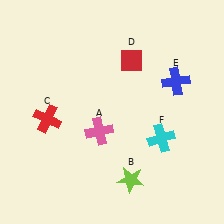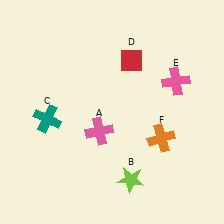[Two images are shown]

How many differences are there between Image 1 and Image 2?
There are 3 differences between the two images.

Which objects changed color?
C changed from red to teal. E changed from blue to pink. F changed from cyan to orange.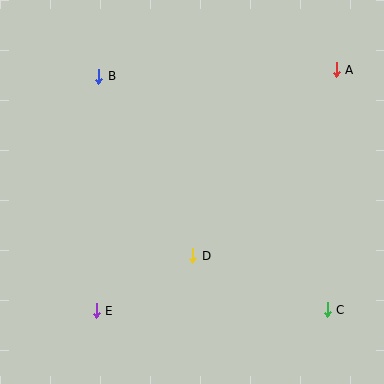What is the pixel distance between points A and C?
The distance between A and C is 240 pixels.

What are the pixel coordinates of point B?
Point B is at (99, 76).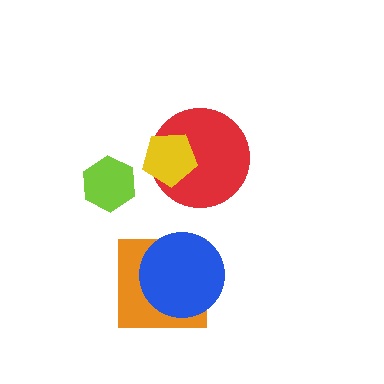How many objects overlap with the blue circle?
1 object overlaps with the blue circle.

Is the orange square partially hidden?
Yes, it is partially covered by another shape.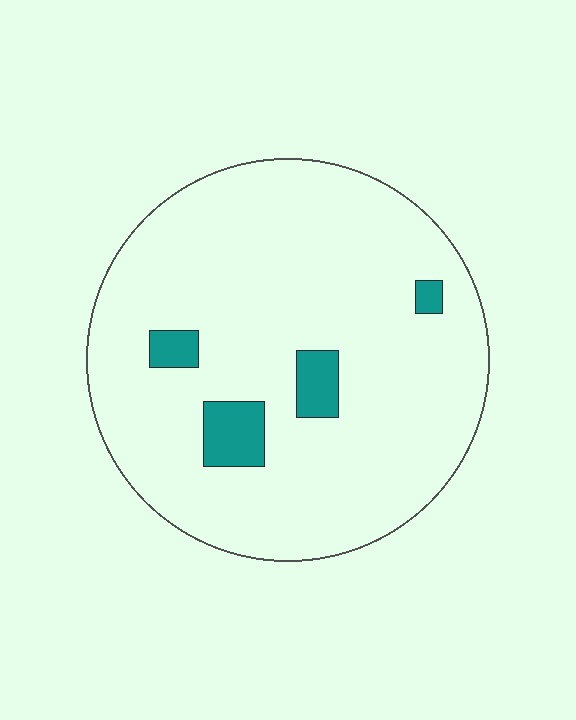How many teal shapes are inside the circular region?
4.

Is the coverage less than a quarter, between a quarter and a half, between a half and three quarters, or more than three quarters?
Less than a quarter.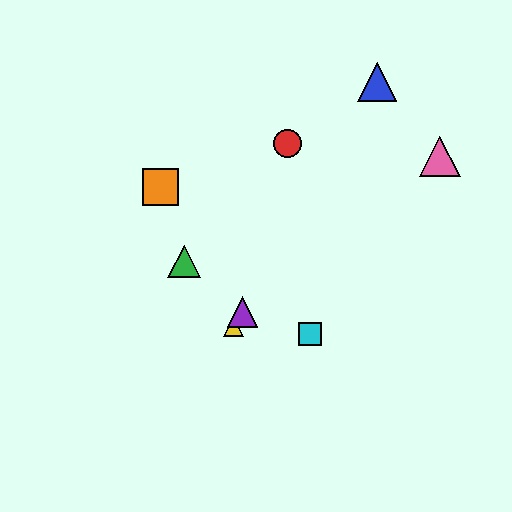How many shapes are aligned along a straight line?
3 shapes (the blue triangle, the yellow triangle, the purple triangle) are aligned along a straight line.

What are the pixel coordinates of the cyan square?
The cyan square is at (310, 334).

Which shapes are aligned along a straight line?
The blue triangle, the yellow triangle, the purple triangle are aligned along a straight line.